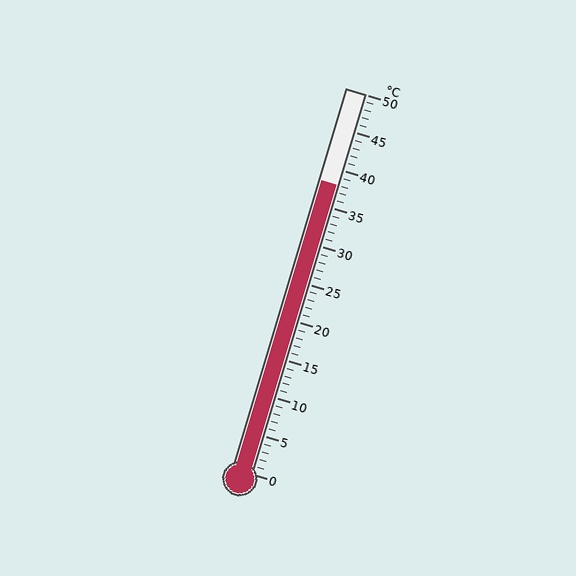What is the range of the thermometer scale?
The thermometer scale ranges from 0°C to 50°C.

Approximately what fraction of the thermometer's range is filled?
The thermometer is filled to approximately 75% of its range.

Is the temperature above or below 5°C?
The temperature is above 5°C.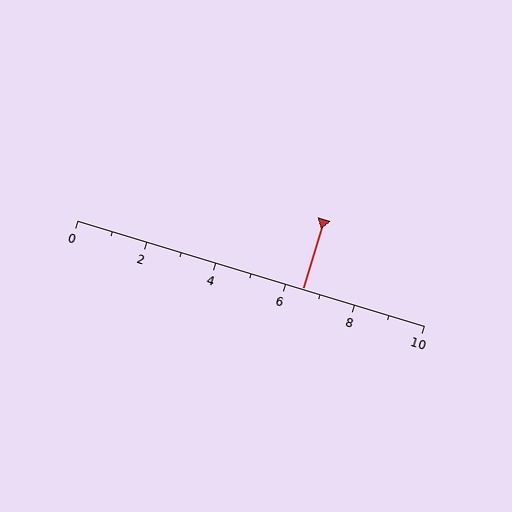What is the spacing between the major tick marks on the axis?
The major ticks are spaced 2 apart.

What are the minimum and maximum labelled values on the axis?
The axis runs from 0 to 10.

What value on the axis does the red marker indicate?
The marker indicates approximately 6.5.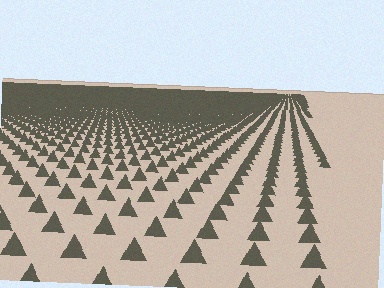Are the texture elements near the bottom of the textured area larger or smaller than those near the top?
Larger. Near the bottom, elements are closer to the viewer and appear at a bigger on-screen size.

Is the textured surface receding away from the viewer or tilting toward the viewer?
The surface is receding away from the viewer. Texture elements get smaller and denser toward the top.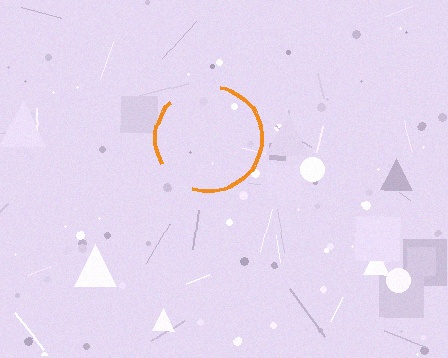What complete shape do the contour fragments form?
The contour fragments form a circle.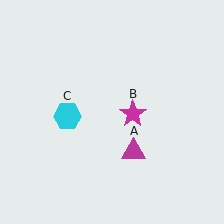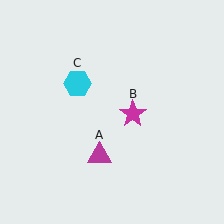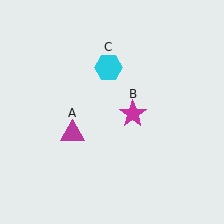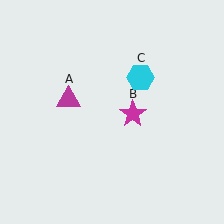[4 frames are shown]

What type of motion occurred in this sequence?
The magenta triangle (object A), cyan hexagon (object C) rotated clockwise around the center of the scene.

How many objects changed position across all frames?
2 objects changed position: magenta triangle (object A), cyan hexagon (object C).